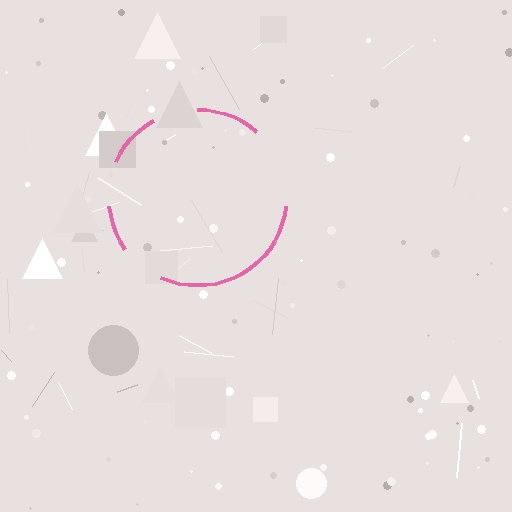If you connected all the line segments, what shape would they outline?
They would outline a circle.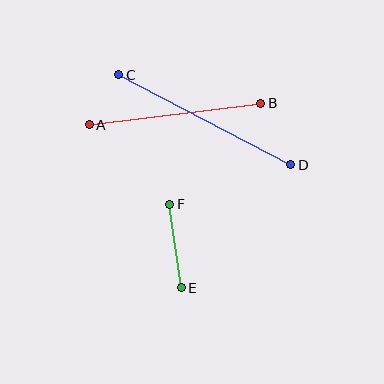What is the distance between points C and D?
The distance is approximately 194 pixels.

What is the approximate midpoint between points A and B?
The midpoint is at approximately (175, 114) pixels.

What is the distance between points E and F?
The distance is approximately 84 pixels.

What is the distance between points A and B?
The distance is approximately 173 pixels.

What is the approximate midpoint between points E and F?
The midpoint is at approximately (175, 246) pixels.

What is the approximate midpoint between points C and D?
The midpoint is at approximately (205, 120) pixels.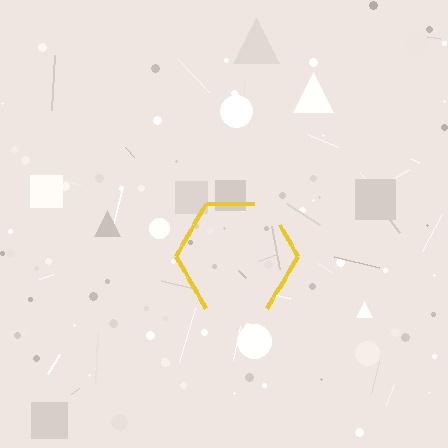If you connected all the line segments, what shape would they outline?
They would outline a hexagon.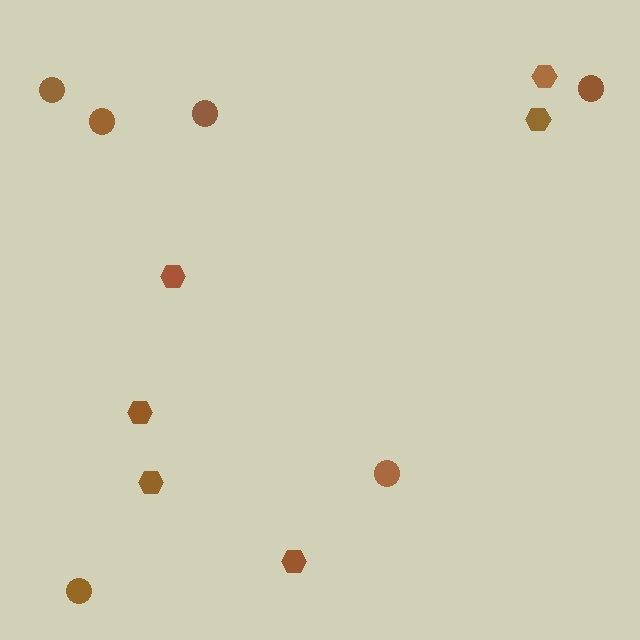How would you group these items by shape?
There are 2 groups: one group of hexagons (6) and one group of circles (6).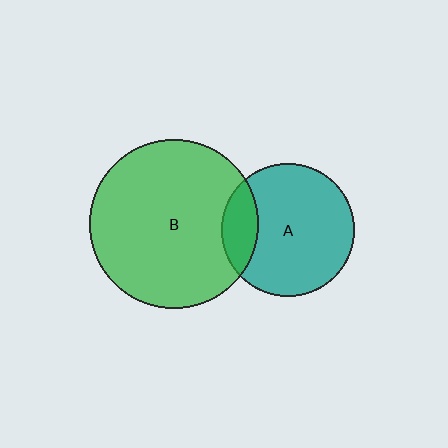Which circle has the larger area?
Circle B (green).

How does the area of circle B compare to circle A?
Approximately 1.6 times.